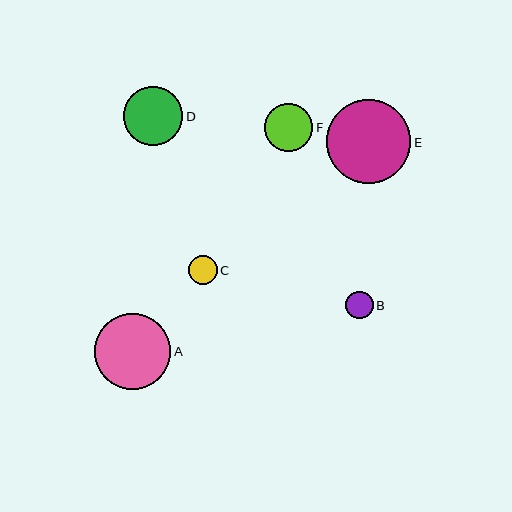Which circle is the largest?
Circle E is the largest with a size of approximately 84 pixels.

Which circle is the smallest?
Circle B is the smallest with a size of approximately 27 pixels.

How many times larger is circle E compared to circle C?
Circle E is approximately 2.9 times the size of circle C.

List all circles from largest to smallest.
From largest to smallest: E, A, D, F, C, B.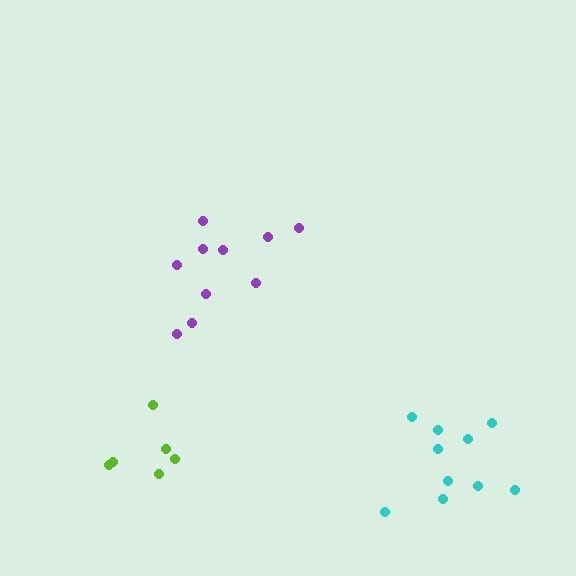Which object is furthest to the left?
The lime cluster is leftmost.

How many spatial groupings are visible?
There are 3 spatial groupings.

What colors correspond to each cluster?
The clusters are colored: purple, cyan, lime.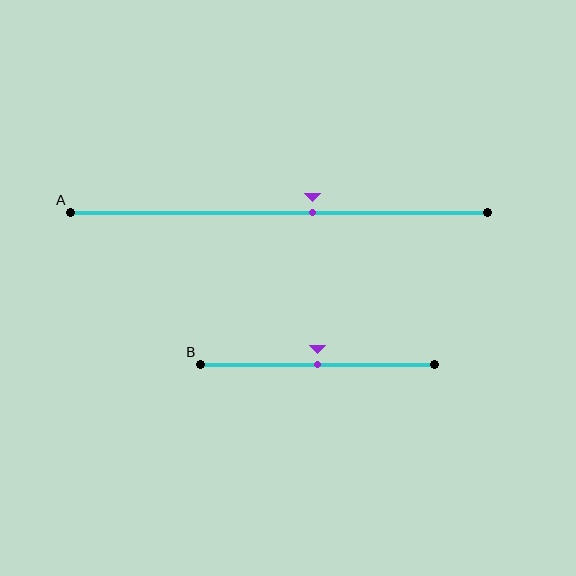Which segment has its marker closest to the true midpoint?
Segment B has its marker closest to the true midpoint.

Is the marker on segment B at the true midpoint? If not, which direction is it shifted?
Yes, the marker on segment B is at the true midpoint.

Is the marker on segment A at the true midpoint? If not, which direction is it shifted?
No, the marker on segment A is shifted to the right by about 8% of the segment length.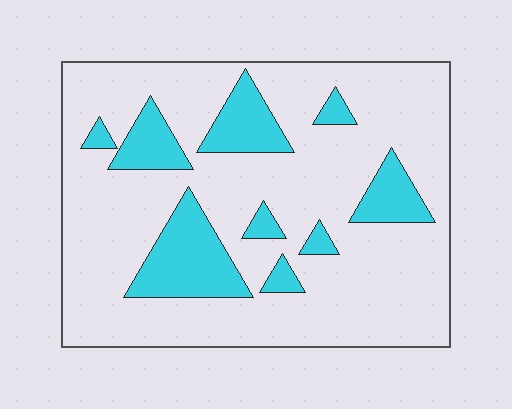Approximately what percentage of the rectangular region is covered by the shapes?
Approximately 20%.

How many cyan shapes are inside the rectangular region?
9.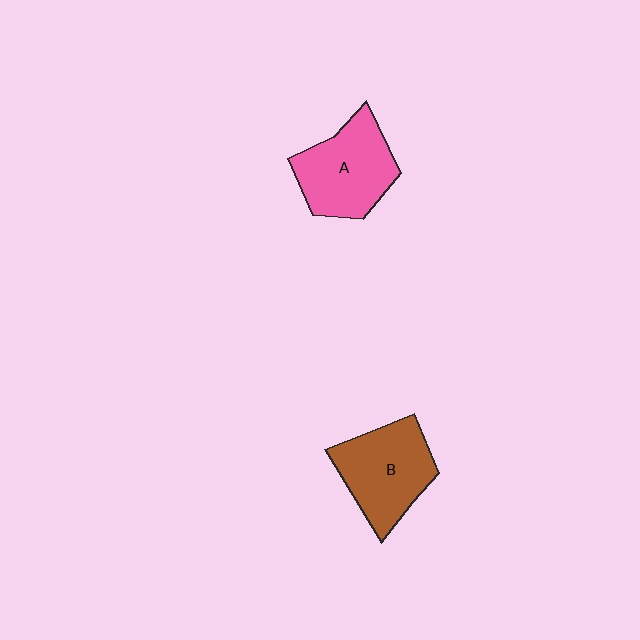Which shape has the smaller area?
Shape A (pink).